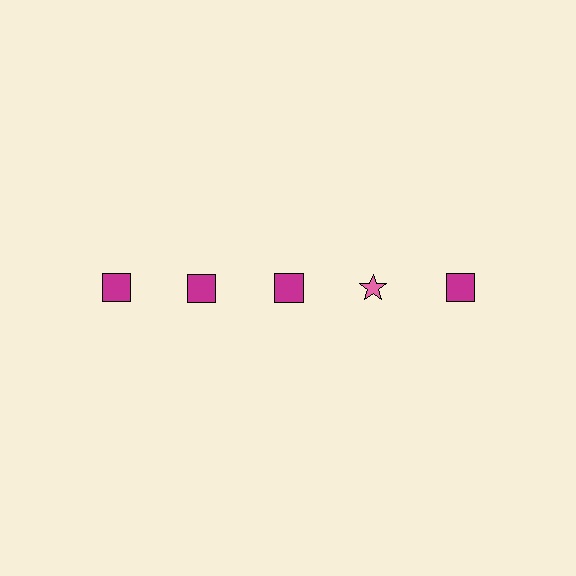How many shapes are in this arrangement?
There are 5 shapes arranged in a grid pattern.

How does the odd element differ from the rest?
It differs in both color (pink instead of magenta) and shape (star instead of square).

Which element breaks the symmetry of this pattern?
The pink star in the top row, second from right column breaks the symmetry. All other shapes are magenta squares.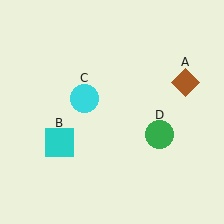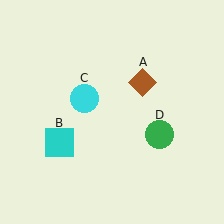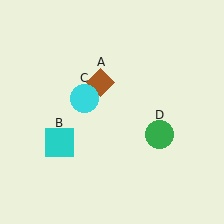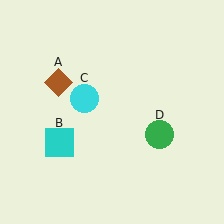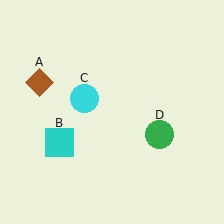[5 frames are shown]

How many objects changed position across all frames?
1 object changed position: brown diamond (object A).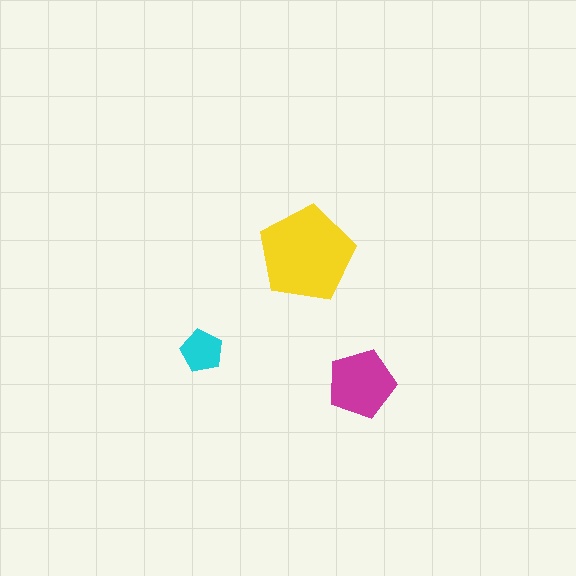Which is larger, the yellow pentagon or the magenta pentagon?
The yellow one.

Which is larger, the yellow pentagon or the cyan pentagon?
The yellow one.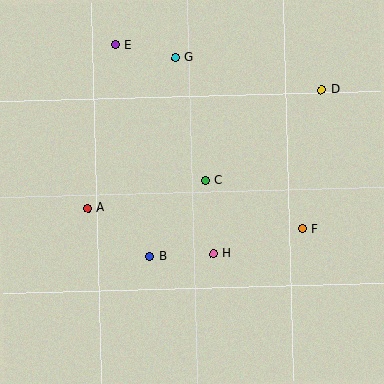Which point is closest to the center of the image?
Point C at (205, 181) is closest to the center.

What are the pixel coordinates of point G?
Point G is at (176, 58).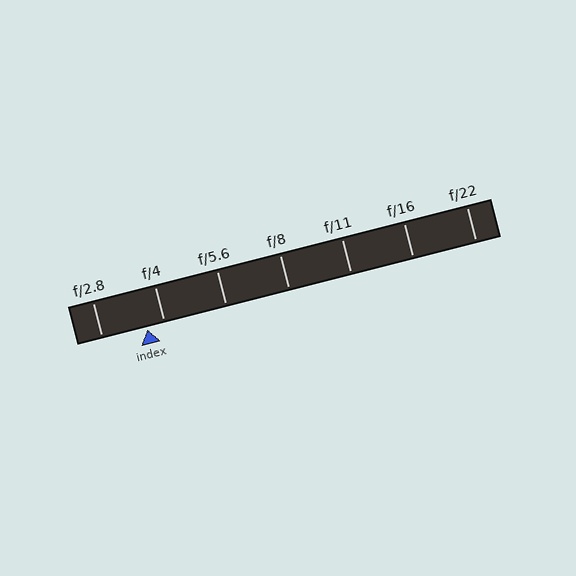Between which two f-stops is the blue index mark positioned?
The index mark is between f/2.8 and f/4.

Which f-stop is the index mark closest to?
The index mark is closest to f/4.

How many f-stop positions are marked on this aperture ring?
There are 7 f-stop positions marked.